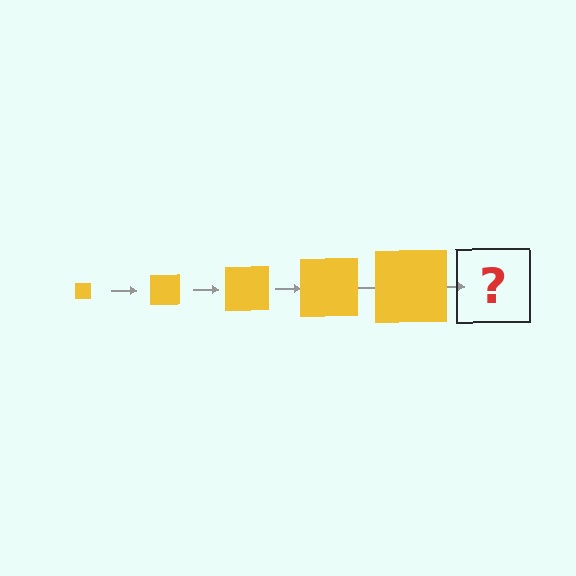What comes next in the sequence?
The next element should be a yellow square, larger than the previous one.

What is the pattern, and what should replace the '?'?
The pattern is that the square gets progressively larger each step. The '?' should be a yellow square, larger than the previous one.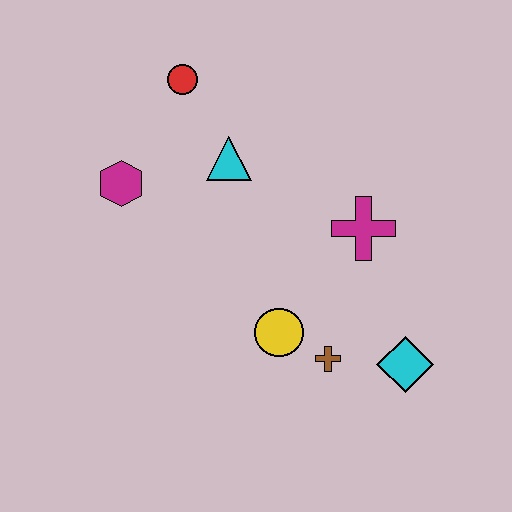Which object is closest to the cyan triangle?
The red circle is closest to the cyan triangle.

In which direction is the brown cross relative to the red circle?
The brown cross is below the red circle.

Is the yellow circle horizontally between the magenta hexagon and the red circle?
No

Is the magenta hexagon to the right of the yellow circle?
No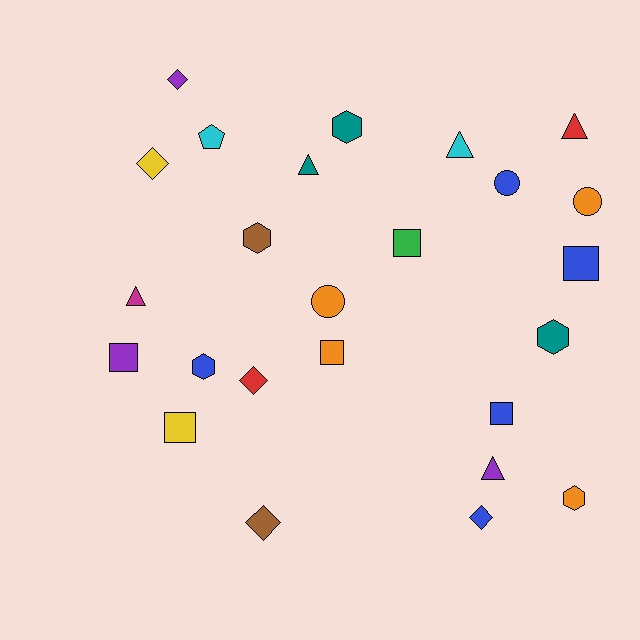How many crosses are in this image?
There are no crosses.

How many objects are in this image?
There are 25 objects.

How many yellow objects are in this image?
There are 2 yellow objects.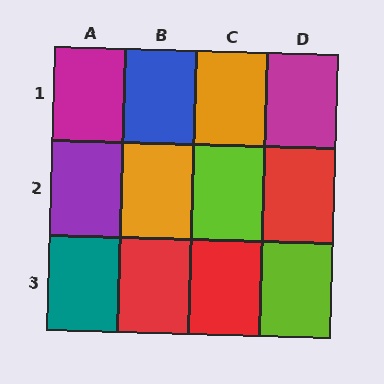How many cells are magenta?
2 cells are magenta.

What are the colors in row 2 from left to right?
Purple, orange, lime, red.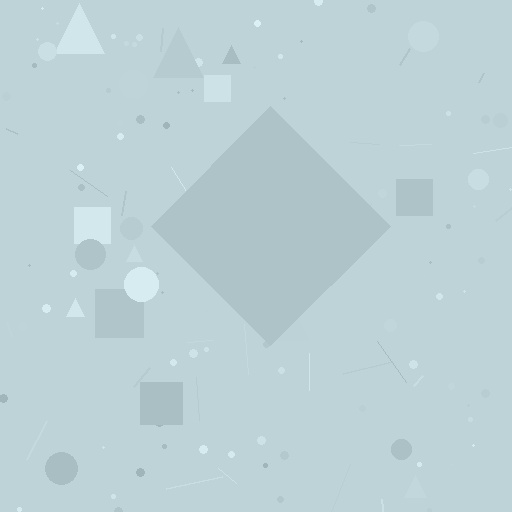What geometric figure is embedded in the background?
A diamond is embedded in the background.